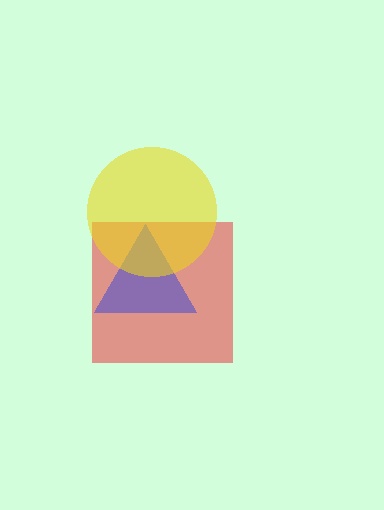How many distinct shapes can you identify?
There are 3 distinct shapes: a red square, a blue triangle, a yellow circle.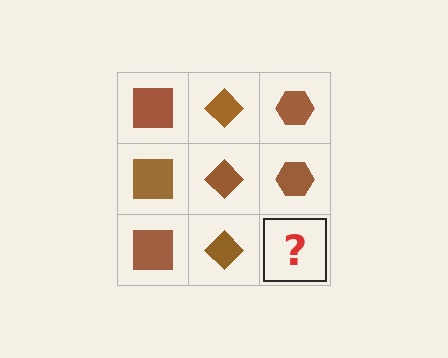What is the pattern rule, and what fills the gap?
The rule is that each column has a consistent shape. The gap should be filled with a brown hexagon.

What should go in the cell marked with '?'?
The missing cell should contain a brown hexagon.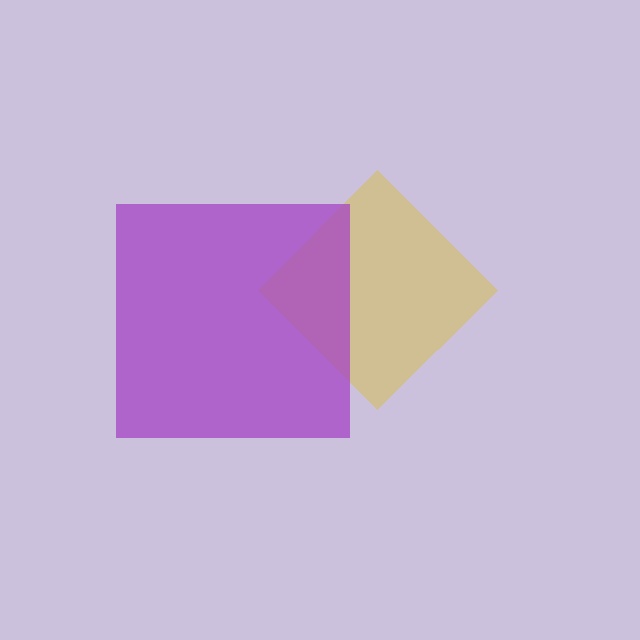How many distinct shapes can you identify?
There are 2 distinct shapes: a yellow diamond, a purple square.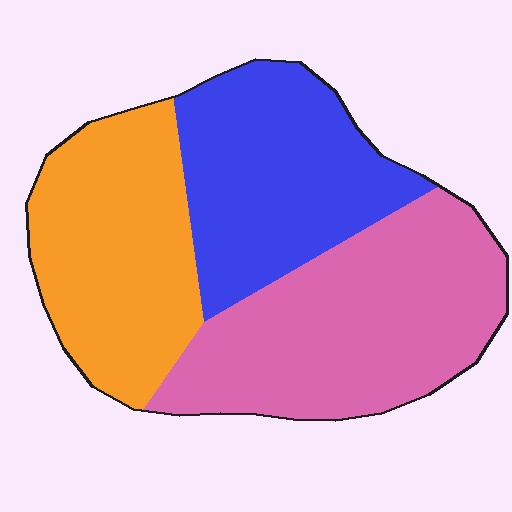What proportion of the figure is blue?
Blue covers roughly 30% of the figure.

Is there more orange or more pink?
Pink.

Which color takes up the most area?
Pink, at roughly 40%.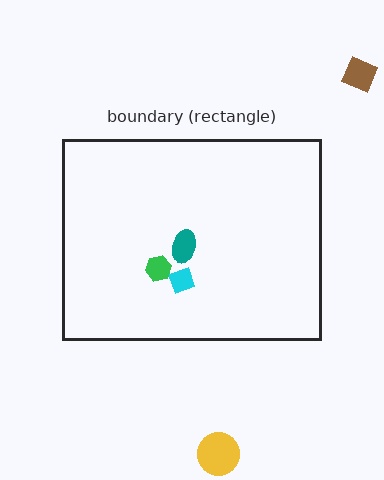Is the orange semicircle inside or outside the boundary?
Outside.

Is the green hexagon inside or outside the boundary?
Inside.